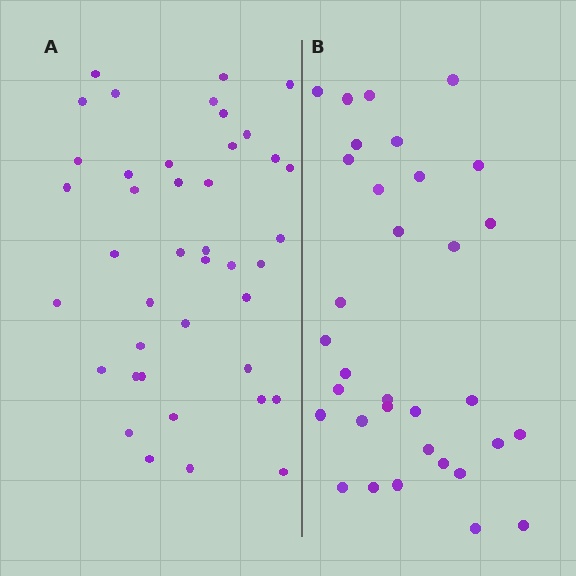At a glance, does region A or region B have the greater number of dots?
Region A (the left region) has more dots.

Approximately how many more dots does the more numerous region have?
Region A has roughly 8 or so more dots than region B.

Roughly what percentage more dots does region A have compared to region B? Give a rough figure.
About 25% more.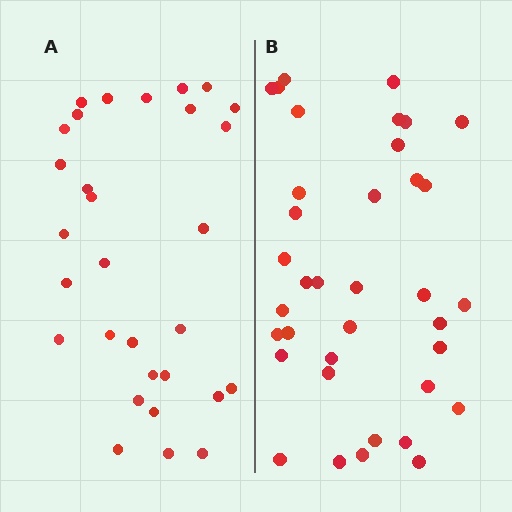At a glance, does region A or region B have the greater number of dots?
Region B (the right region) has more dots.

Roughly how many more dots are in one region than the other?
Region B has roughly 8 or so more dots than region A.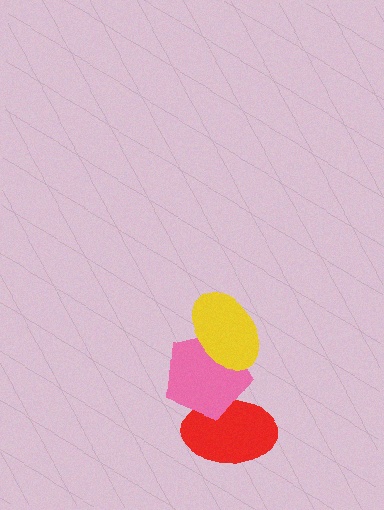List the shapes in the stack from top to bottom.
From top to bottom: the yellow ellipse, the pink pentagon, the red ellipse.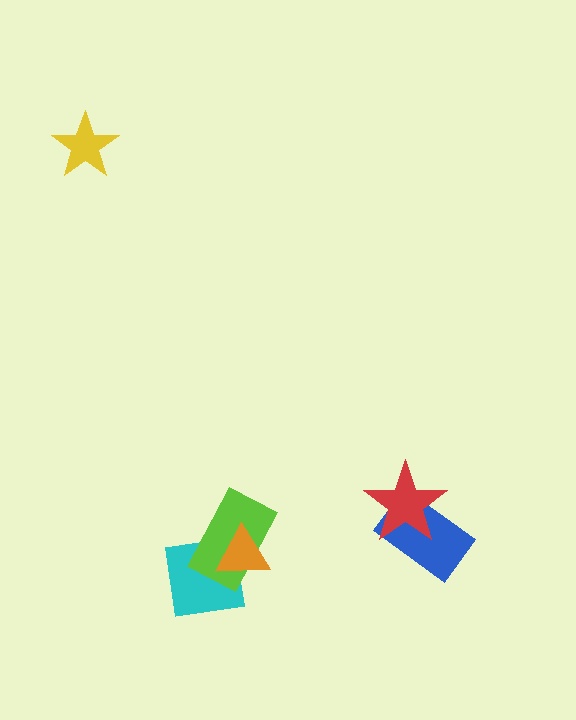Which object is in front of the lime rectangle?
The orange triangle is in front of the lime rectangle.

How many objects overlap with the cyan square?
2 objects overlap with the cyan square.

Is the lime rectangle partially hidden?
Yes, it is partially covered by another shape.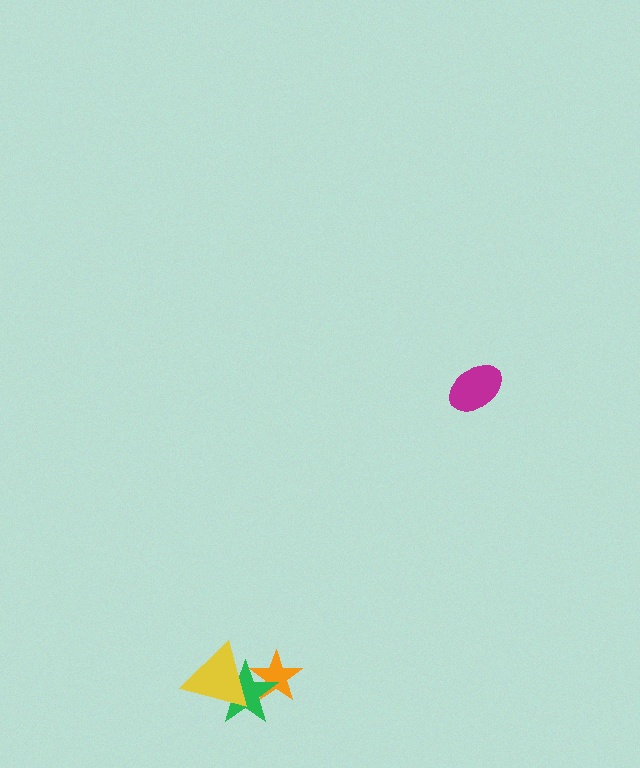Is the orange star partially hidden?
Yes, it is partially covered by another shape.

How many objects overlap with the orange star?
2 objects overlap with the orange star.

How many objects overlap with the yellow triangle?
2 objects overlap with the yellow triangle.